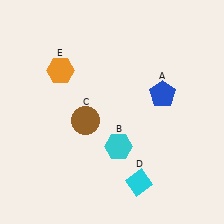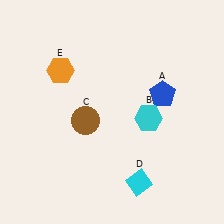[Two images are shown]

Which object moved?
The cyan hexagon (B) moved right.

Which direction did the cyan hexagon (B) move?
The cyan hexagon (B) moved right.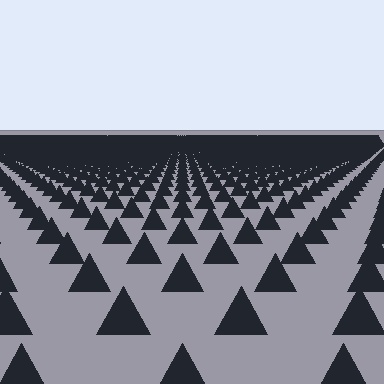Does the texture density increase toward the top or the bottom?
Density increases toward the top.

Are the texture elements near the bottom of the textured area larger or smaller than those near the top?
Larger. Near the bottom, elements are closer to the viewer and appear at a bigger on-screen size.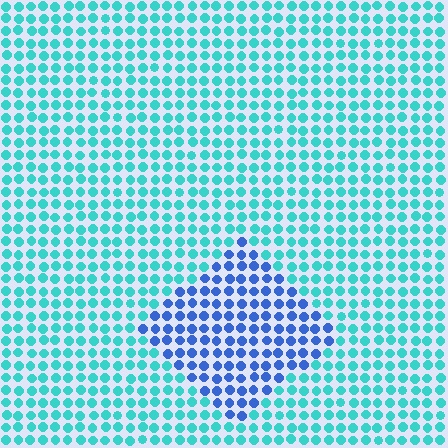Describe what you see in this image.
The image is filled with small cyan elements in a uniform arrangement. A diamond-shaped region is visible where the elements are tinted to a slightly different hue, forming a subtle color boundary.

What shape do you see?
I see a diamond.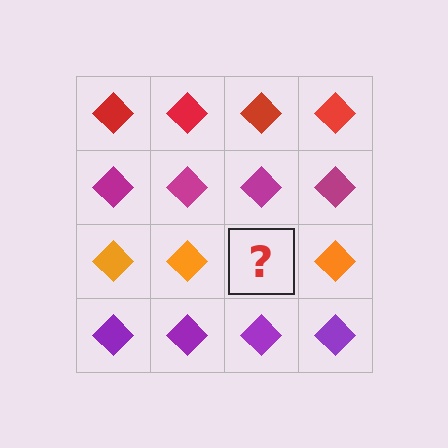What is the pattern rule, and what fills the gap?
The rule is that each row has a consistent color. The gap should be filled with an orange diamond.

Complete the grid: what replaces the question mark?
The question mark should be replaced with an orange diamond.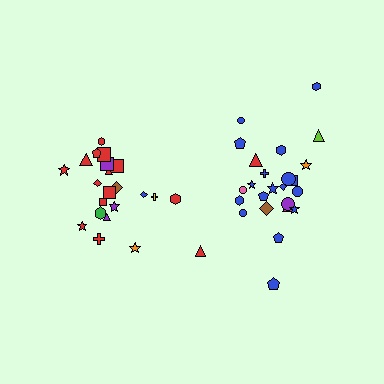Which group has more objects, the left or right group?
The right group.